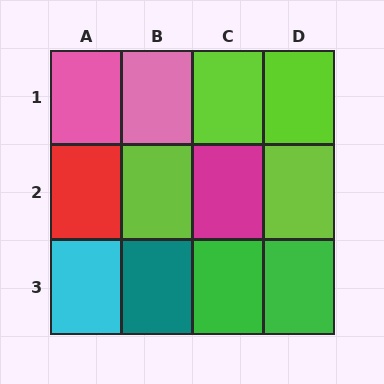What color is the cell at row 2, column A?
Red.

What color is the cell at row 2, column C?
Magenta.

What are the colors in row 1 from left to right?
Pink, pink, lime, lime.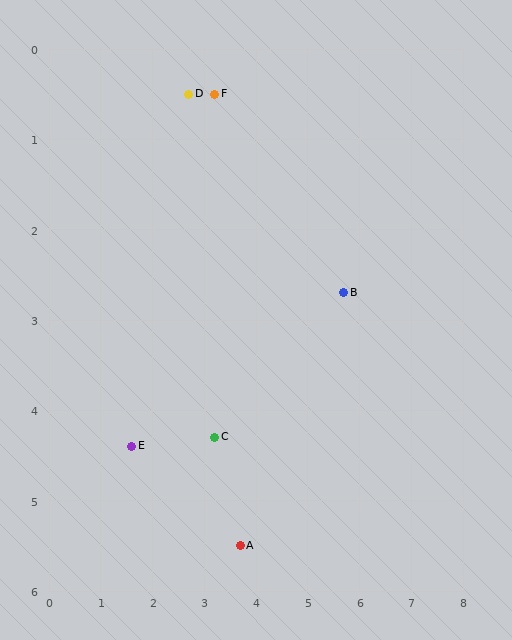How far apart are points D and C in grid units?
Points D and C are about 3.8 grid units apart.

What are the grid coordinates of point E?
Point E is at approximately (1.6, 4.4).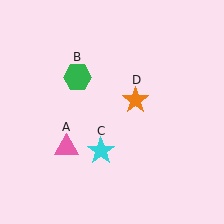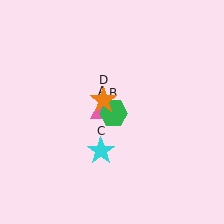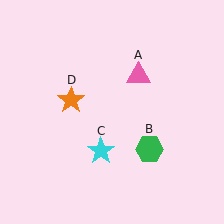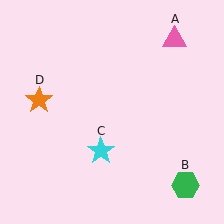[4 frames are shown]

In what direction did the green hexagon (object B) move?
The green hexagon (object B) moved down and to the right.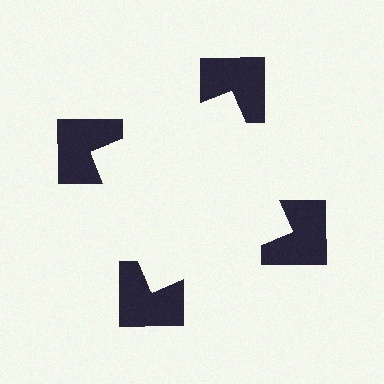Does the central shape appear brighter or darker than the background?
It typically appears slightly brighter than the background, even though no actual brightness change is drawn.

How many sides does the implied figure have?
4 sides.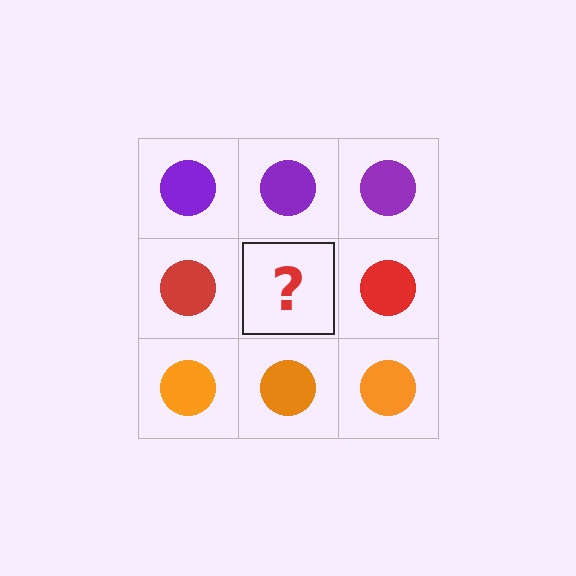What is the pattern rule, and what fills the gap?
The rule is that each row has a consistent color. The gap should be filled with a red circle.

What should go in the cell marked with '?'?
The missing cell should contain a red circle.